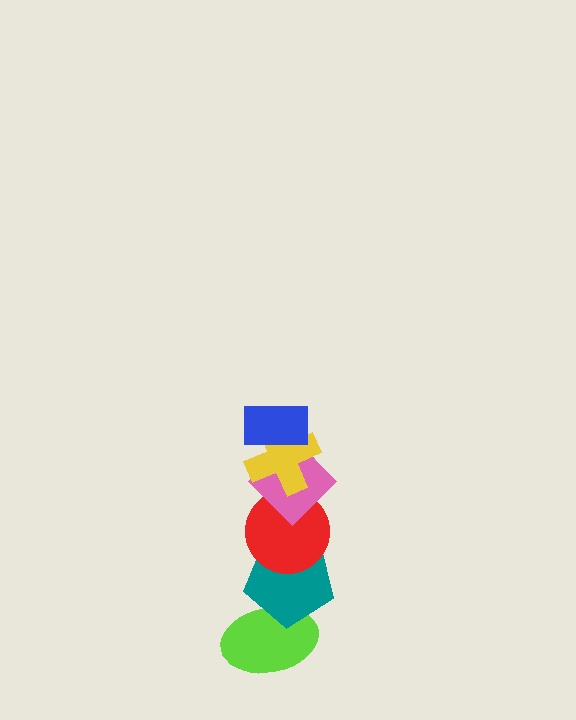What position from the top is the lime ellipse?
The lime ellipse is 6th from the top.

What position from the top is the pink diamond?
The pink diamond is 3rd from the top.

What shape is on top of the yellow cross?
The blue rectangle is on top of the yellow cross.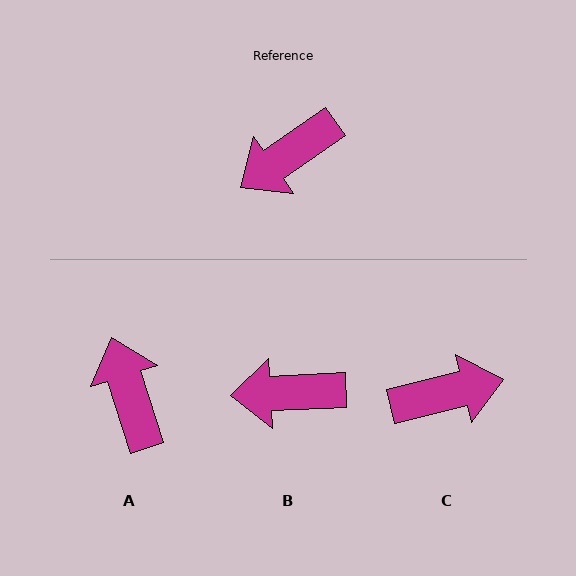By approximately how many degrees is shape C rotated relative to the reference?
Approximately 159 degrees counter-clockwise.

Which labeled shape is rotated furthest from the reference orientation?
C, about 159 degrees away.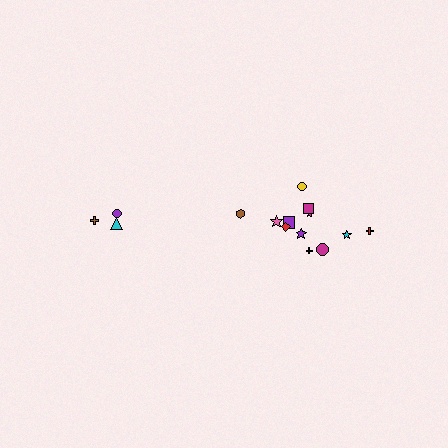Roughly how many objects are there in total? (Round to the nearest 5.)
Roughly 15 objects in total.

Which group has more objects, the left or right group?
The right group.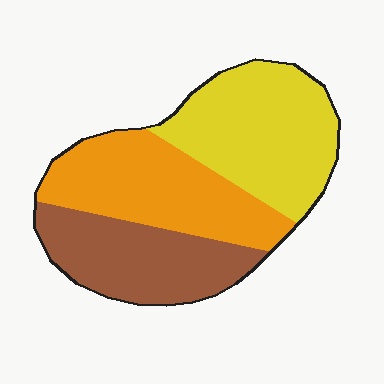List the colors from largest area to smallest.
From largest to smallest: yellow, orange, brown.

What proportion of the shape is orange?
Orange takes up between a third and a half of the shape.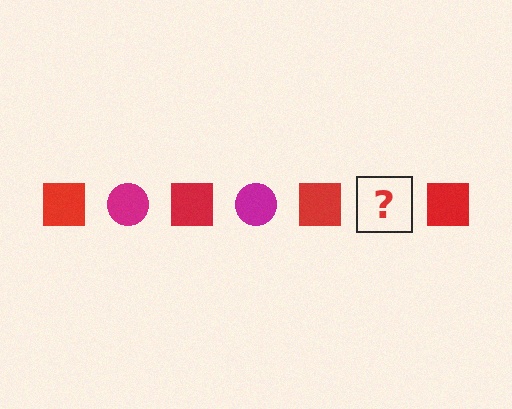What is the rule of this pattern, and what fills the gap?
The rule is that the pattern alternates between red square and magenta circle. The gap should be filled with a magenta circle.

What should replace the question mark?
The question mark should be replaced with a magenta circle.